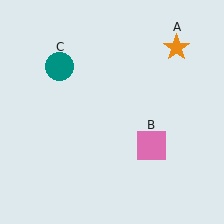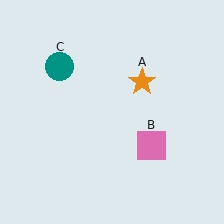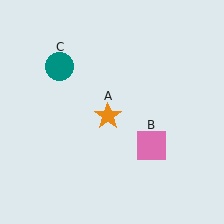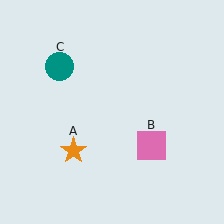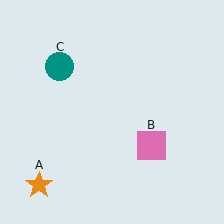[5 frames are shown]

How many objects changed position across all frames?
1 object changed position: orange star (object A).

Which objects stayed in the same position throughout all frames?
Pink square (object B) and teal circle (object C) remained stationary.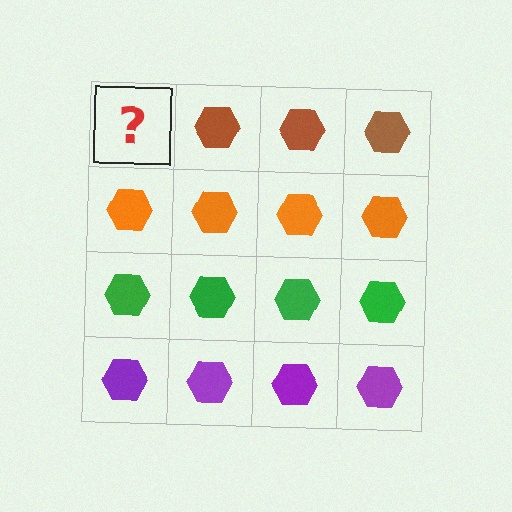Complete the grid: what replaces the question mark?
The question mark should be replaced with a brown hexagon.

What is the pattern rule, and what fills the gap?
The rule is that each row has a consistent color. The gap should be filled with a brown hexagon.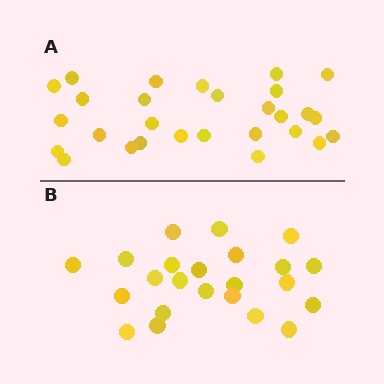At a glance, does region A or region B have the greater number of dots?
Region A (the top region) has more dots.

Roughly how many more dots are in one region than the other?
Region A has about 5 more dots than region B.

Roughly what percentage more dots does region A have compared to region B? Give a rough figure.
About 20% more.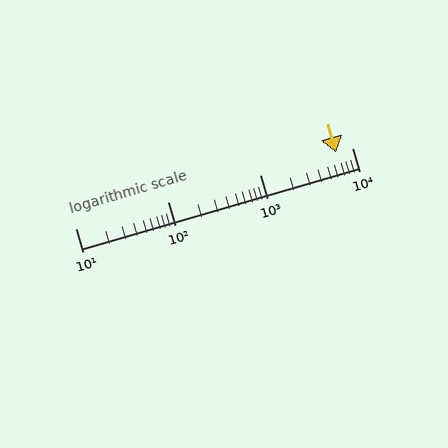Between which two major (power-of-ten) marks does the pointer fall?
The pointer is between 1000 and 10000.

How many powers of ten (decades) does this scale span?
The scale spans 3 decades, from 10 to 10000.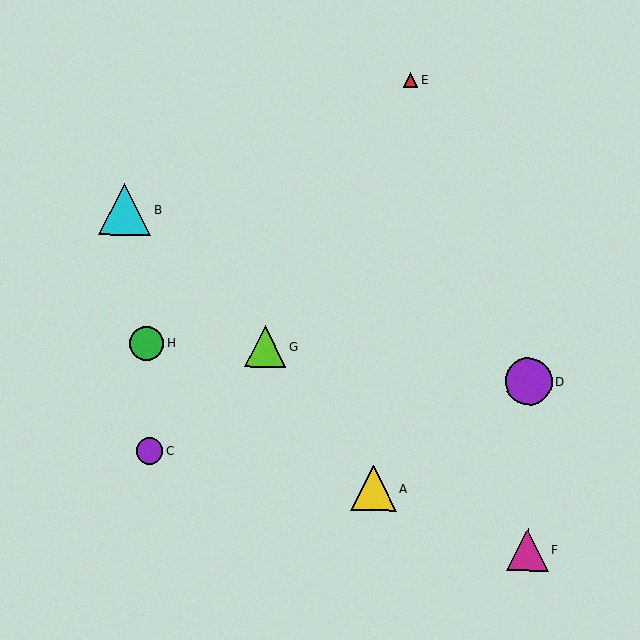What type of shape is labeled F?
Shape F is a magenta triangle.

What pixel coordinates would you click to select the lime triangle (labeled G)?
Click at (265, 346) to select the lime triangle G.